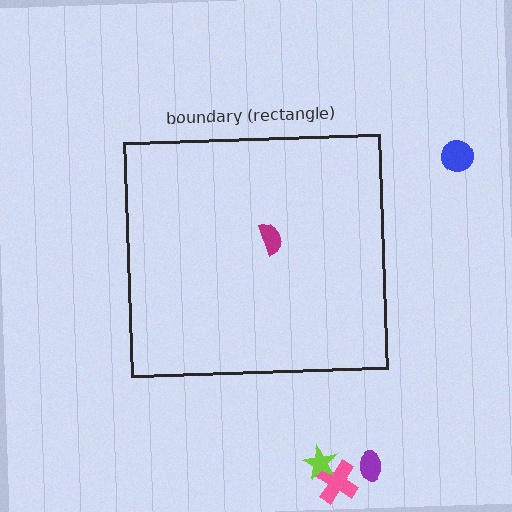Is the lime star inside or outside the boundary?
Outside.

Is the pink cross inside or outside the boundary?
Outside.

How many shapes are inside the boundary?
1 inside, 4 outside.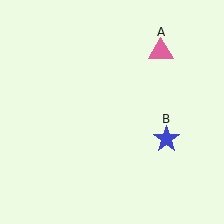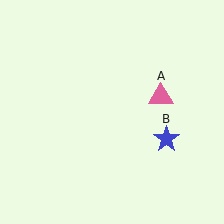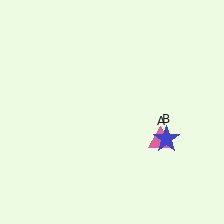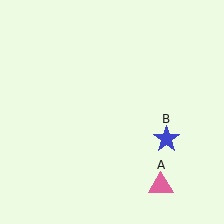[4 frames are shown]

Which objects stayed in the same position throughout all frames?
Blue star (object B) remained stationary.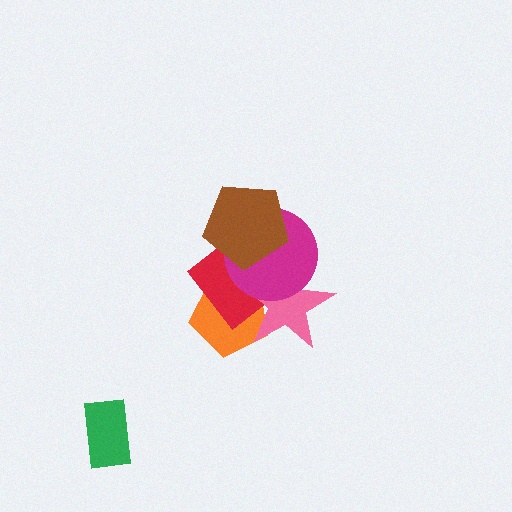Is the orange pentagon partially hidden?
Yes, it is partially covered by another shape.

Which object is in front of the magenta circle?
The brown pentagon is in front of the magenta circle.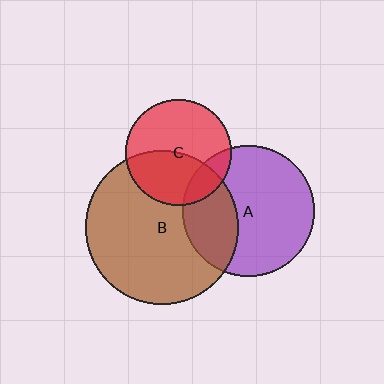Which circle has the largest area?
Circle B (brown).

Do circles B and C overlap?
Yes.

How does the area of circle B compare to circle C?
Approximately 2.1 times.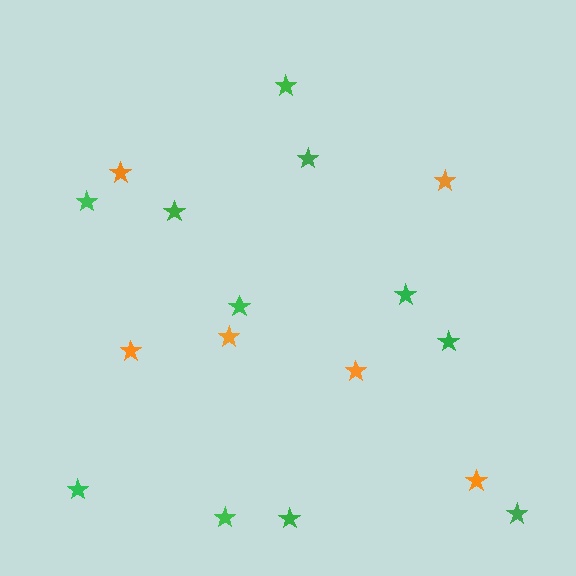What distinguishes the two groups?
There are 2 groups: one group of green stars (11) and one group of orange stars (6).